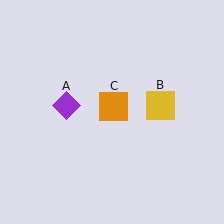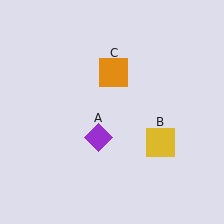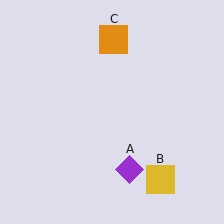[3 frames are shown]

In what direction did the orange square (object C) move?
The orange square (object C) moved up.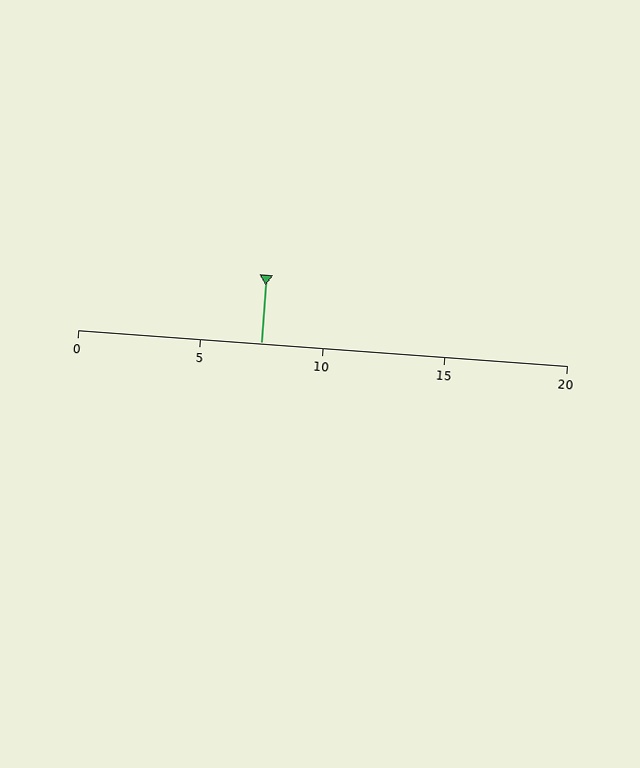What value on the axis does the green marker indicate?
The marker indicates approximately 7.5.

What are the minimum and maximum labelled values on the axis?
The axis runs from 0 to 20.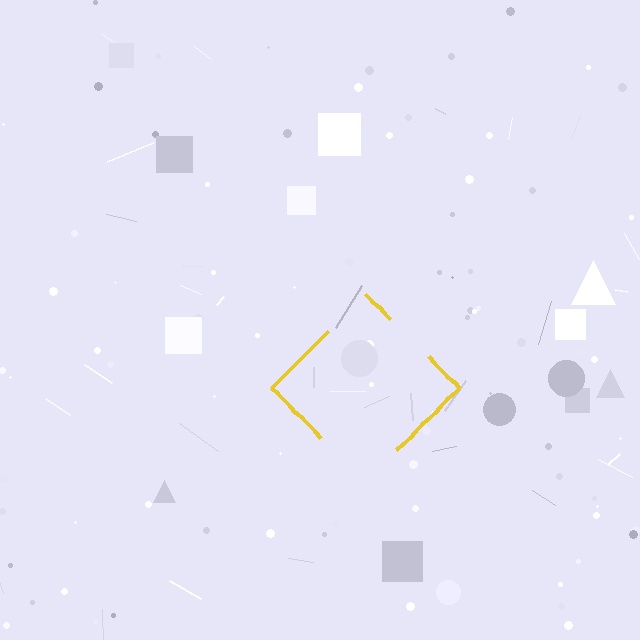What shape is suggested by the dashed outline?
The dashed outline suggests a diamond.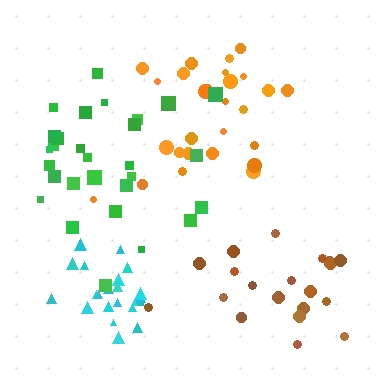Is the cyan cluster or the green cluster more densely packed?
Cyan.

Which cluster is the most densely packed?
Cyan.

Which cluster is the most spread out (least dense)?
Brown.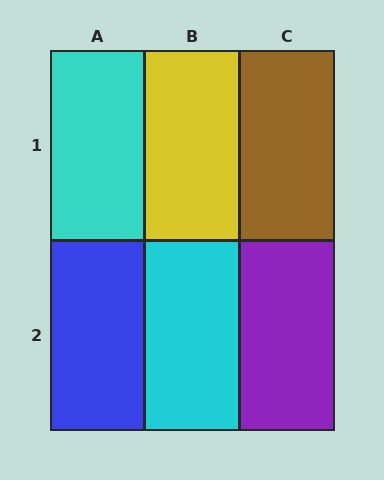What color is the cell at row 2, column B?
Cyan.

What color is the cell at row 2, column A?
Blue.